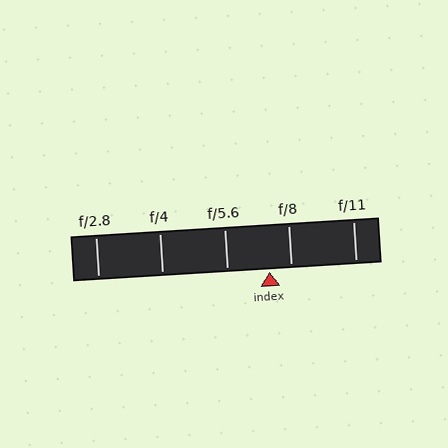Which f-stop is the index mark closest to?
The index mark is closest to f/8.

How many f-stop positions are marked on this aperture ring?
There are 5 f-stop positions marked.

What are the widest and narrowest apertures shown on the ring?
The widest aperture shown is f/2.8 and the narrowest is f/11.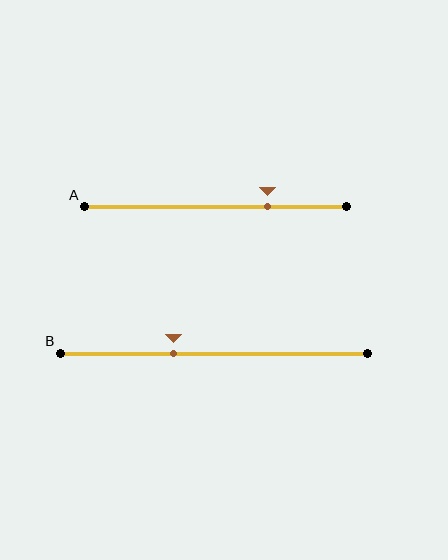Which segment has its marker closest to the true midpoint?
Segment B has its marker closest to the true midpoint.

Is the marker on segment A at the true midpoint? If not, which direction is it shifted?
No, the marker on segment A is shifted to the right by about 20% of the segment length.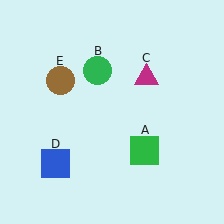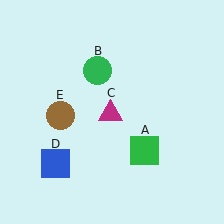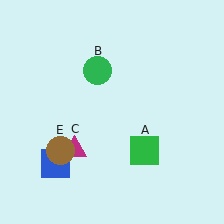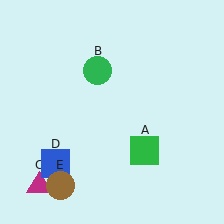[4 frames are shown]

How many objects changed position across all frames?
2 objects changed position: magenta triangle (object C), brown circle (object E).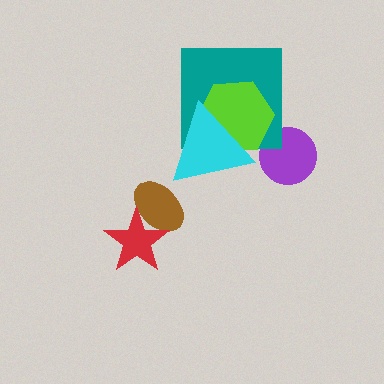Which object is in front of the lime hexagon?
The cyan triangle is in front of the lime hexagon.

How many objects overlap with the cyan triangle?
2 objects overlap with the cyan triangle.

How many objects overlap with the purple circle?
0 objects overlap with the purple circle.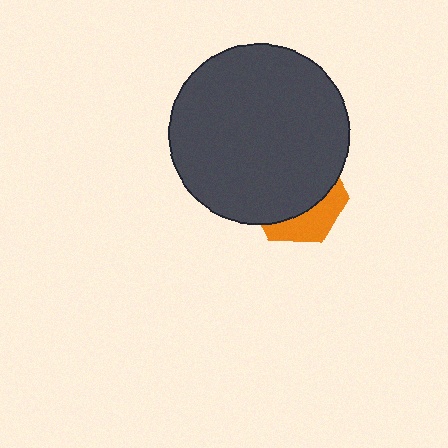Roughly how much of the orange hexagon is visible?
A small part of it is visible (roughly 32%).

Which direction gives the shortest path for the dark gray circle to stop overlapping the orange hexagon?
Moving up gives the shortest separation.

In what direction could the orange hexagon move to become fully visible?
The orange hexagon could move down. That would shift it out from behind the dark gray circle entirely.